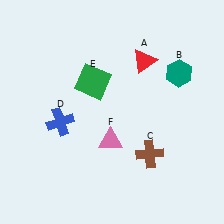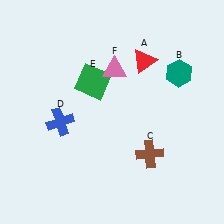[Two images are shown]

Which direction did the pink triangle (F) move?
The pink triangle (F) moved up.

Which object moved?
The pink triangle (F) moved up.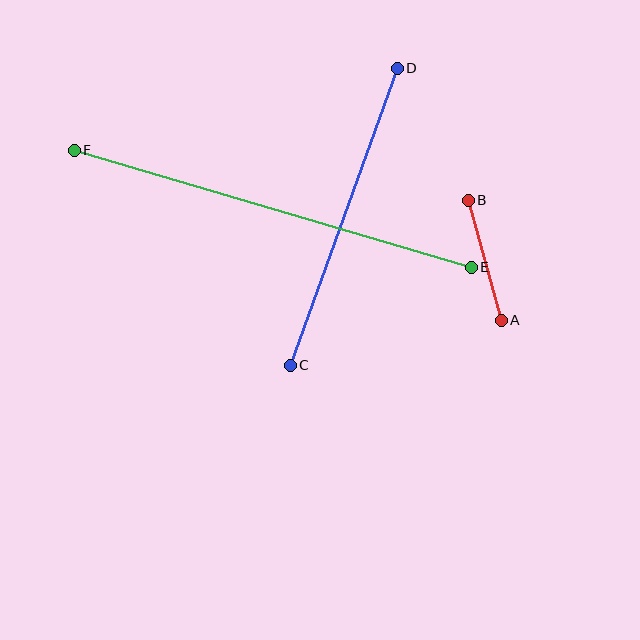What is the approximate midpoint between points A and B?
The midpoint is at approximately (485, 260) pixels.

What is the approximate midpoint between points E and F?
The midpoint is at approximately (273, 209) pixels.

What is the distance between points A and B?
The distance is approximately 125 pixels.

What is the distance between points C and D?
The distance is approximately 316 pixels.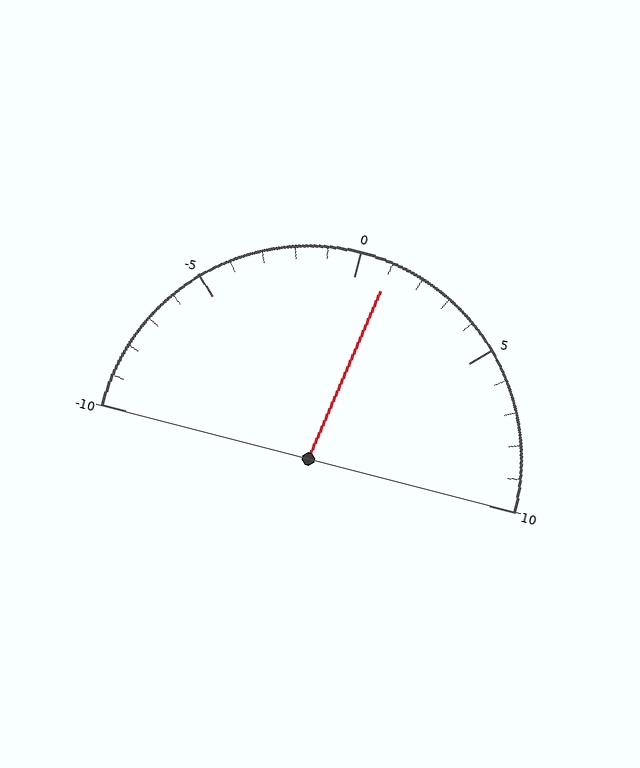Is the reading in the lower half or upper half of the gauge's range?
The reading is in the upper half of the range (-10 to 10).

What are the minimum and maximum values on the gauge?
The gauge ranges from -10 to 10.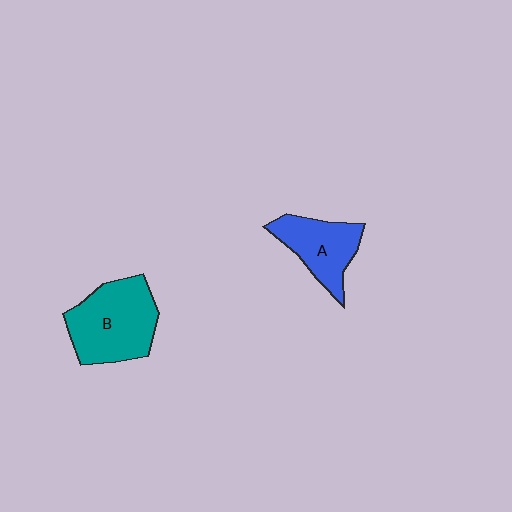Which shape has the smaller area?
Shape A (blue).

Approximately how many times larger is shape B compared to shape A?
Approximately 1.4 times.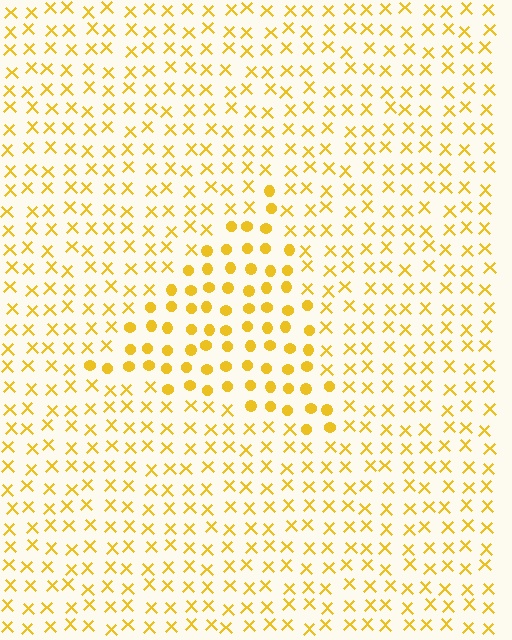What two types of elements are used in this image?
The image uses circles inside the triangle region and X marks outside it.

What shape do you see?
I see a triangle.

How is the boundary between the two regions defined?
The boundary is defined by a change in element shape: circles inside vs. X marks outside. All elements share the same color and spacing.